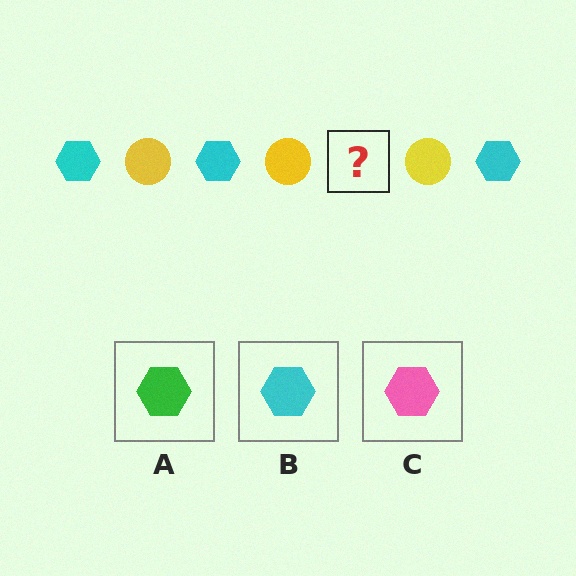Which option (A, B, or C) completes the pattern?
B.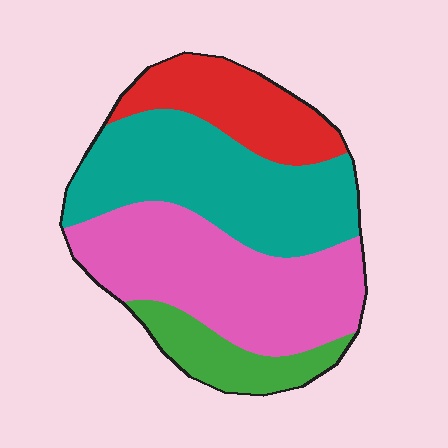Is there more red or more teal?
Teal.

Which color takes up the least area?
Green, at roughly 10%.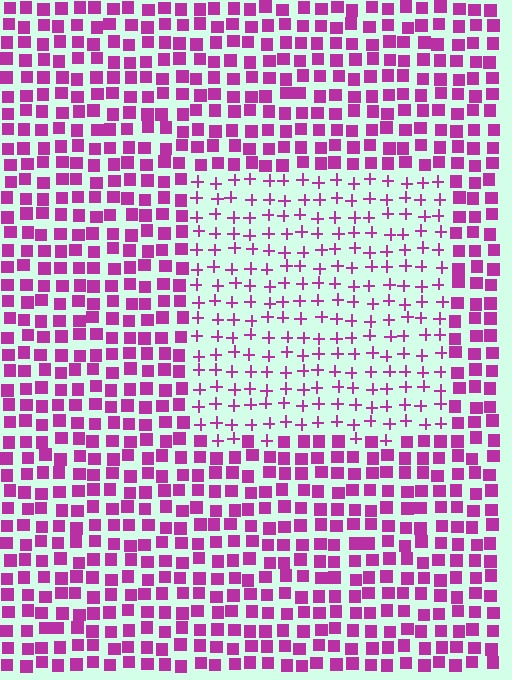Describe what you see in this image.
The image is filled with small magenta elements arranged in a uniform grid. A rectangle-shaped region contains plus signs, while the surrounding area contains squares. The boundary is defined purely by the change in element shape.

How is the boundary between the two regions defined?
The boundary is defined by a change in element shape: plus signs inside vs. squares outside. All elements share the same color and spacing.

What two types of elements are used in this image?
The image uses plus signs inside the rectangle region and squares outside it.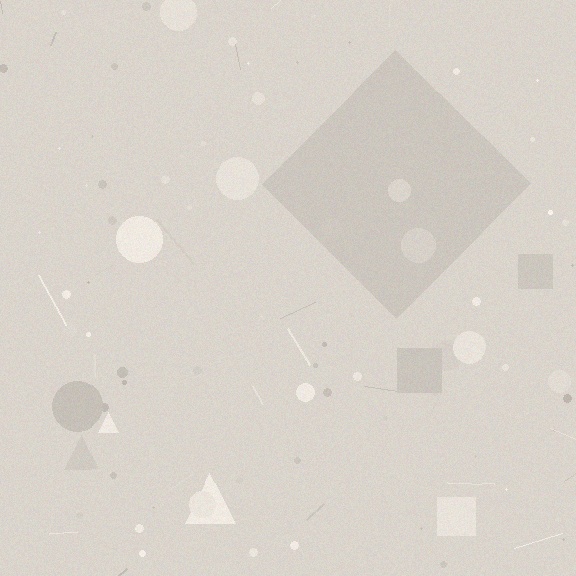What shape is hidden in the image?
A diamond is hidden in the image.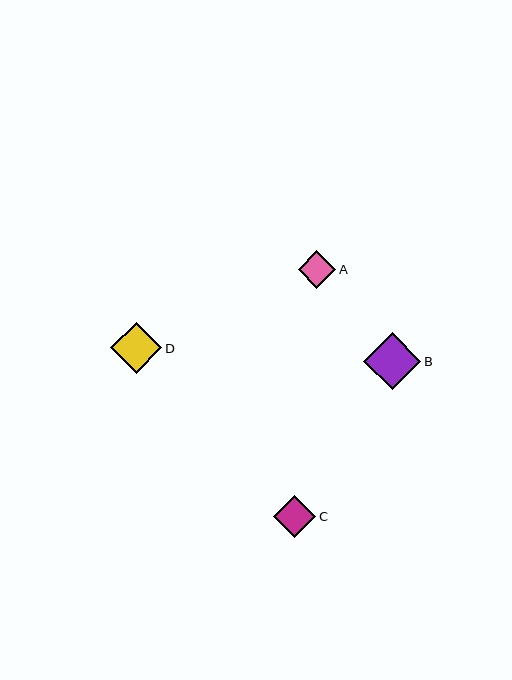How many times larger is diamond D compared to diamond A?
Diamond D is approximately 1.4 times the size of diamond A.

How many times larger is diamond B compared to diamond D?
Diamond B is approximately 1.1 times the size of diamond D.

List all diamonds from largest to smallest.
From largest to smallest: B, D, C, A.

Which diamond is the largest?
Diamond B is the largest with a size of approximately 57 pixels.